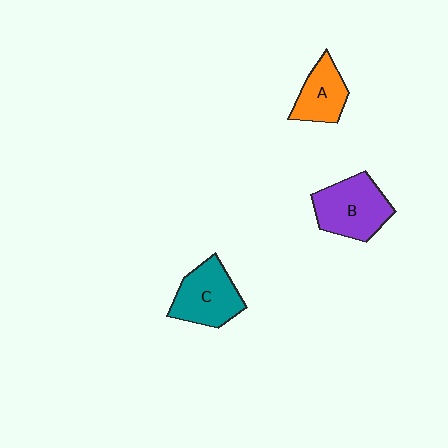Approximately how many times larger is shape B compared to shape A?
Approximately 1.5 times.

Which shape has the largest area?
Shape B (purple).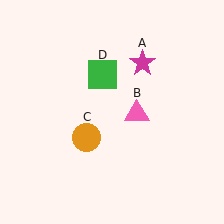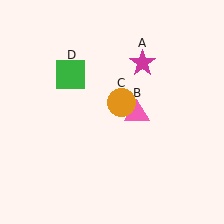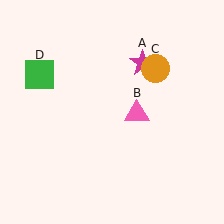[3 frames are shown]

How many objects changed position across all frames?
2 objects changed position: orange circle (object C), green square (object D).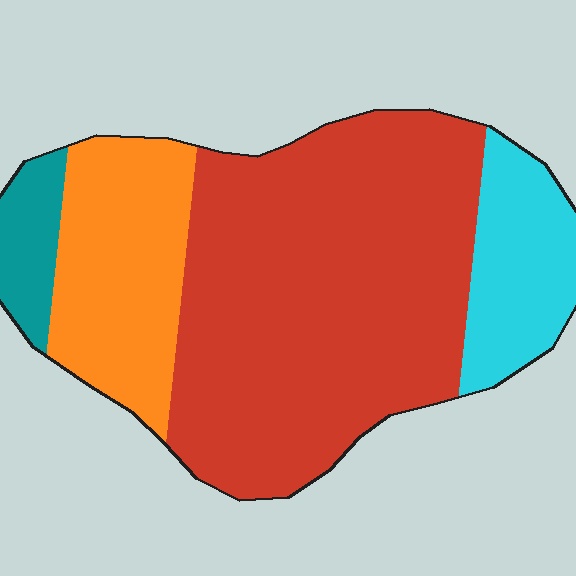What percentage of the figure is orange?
Orange covers roughly 20% of the figure.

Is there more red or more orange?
Red.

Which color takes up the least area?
Teal, at roughly 5%.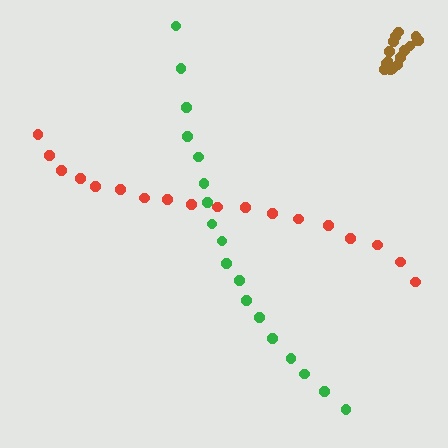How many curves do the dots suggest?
There are 3 distinct paths.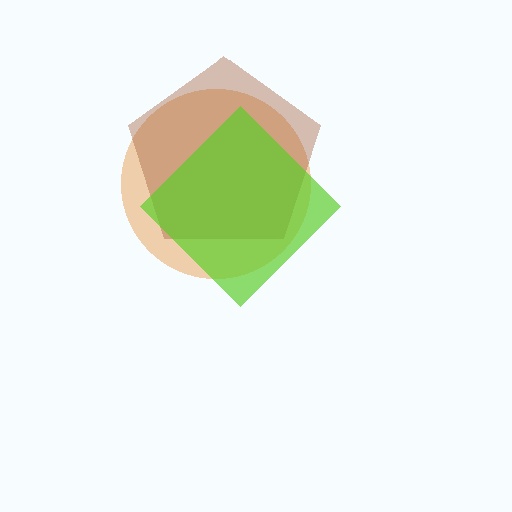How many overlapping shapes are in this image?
There are 3 overlapping shapes in the image.